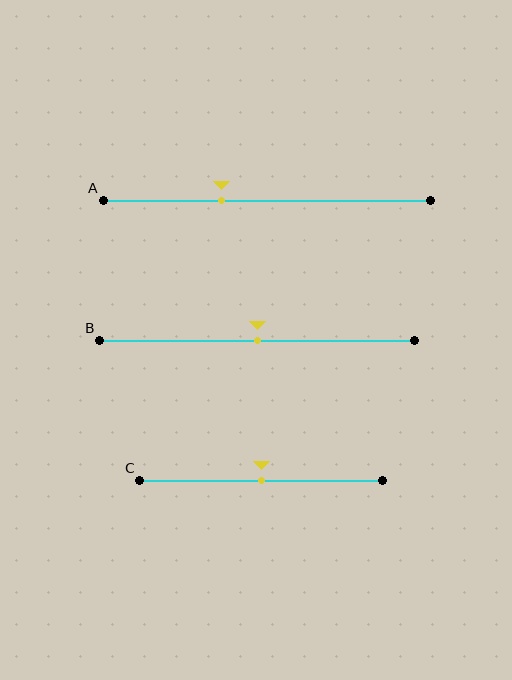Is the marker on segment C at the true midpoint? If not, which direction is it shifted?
Yes, the marker on segment C is at the true midpoint.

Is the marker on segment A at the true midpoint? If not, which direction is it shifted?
No, the marker on segment A is shifted to the left by about 14% of the segment length.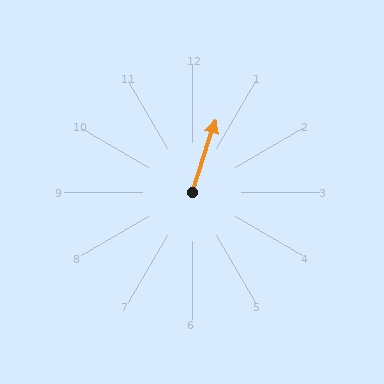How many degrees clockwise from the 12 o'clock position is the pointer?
Approximately 18 degrees.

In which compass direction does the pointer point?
North.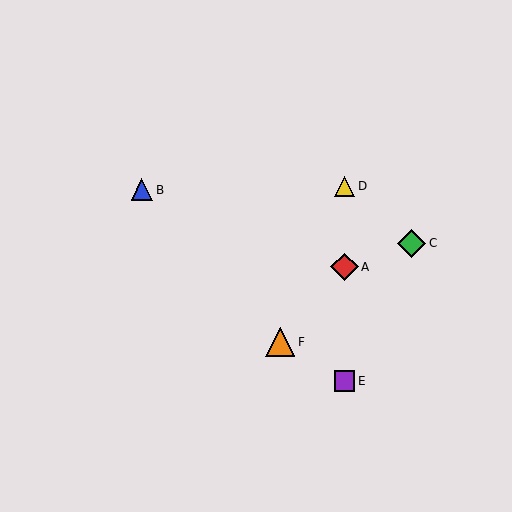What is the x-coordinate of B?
Object B is at x≈142.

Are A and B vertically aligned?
No, A is at x≈345 and B is at x≈142.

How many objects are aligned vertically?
3 objects (A, D, E) are aligned vertically.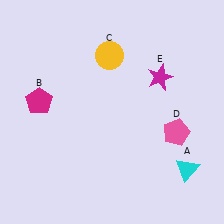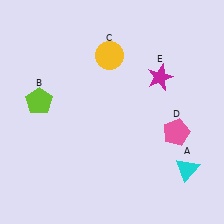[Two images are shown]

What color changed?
The pentagon (B) changed from magenta in Image 1 to lime in Image 2.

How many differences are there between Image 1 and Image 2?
There is 1 difference between the two images.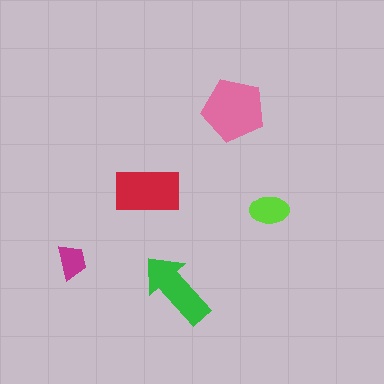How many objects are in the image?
There are 5 objects in the image.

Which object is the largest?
The pink pentagon.